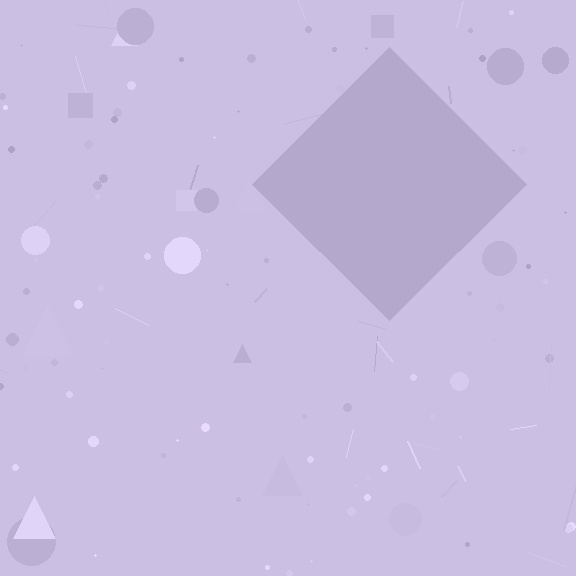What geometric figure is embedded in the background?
A diamond is embedded in the background.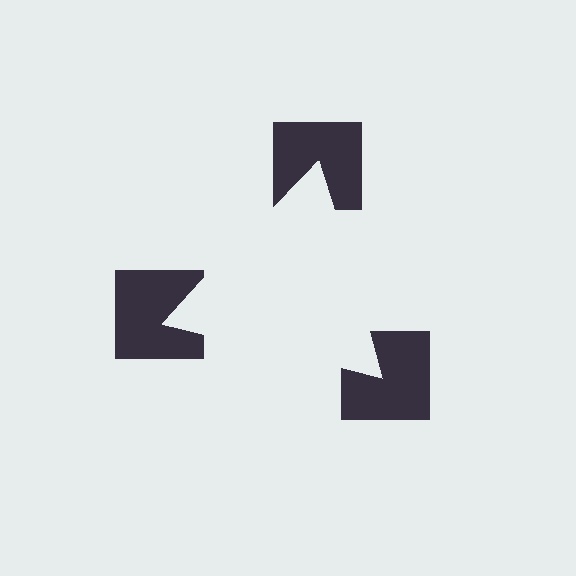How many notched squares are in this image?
There are 3 — one at each vertex of the illusory triangle.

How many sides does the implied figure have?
3 sides.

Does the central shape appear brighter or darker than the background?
It typically appears slightly brighter than the background, even though no actual brightness change is drawn.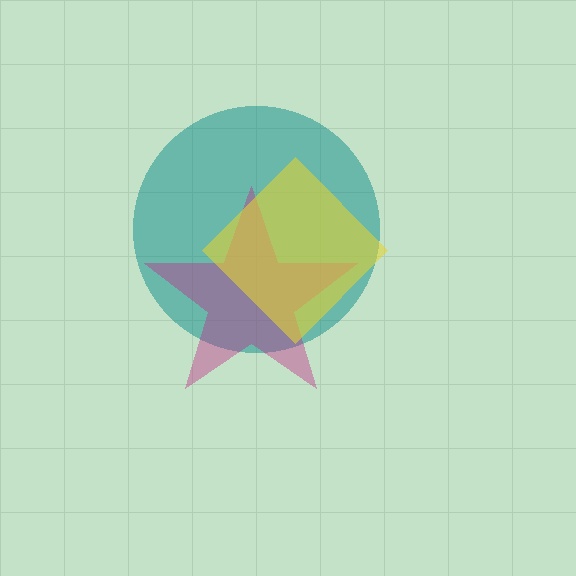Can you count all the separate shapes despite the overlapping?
Yes, there are 3 separate shapes.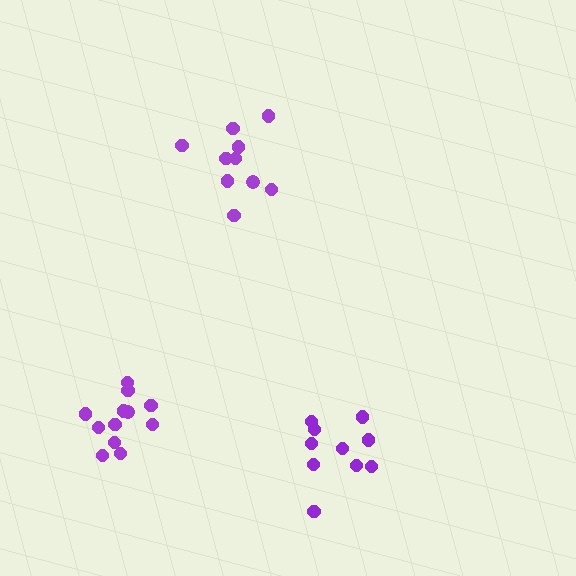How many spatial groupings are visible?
There are 3 spatial groupings.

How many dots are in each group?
Group 1: 12 dots, Group 2: 10 dots, Group 3: 10 dots (32 total).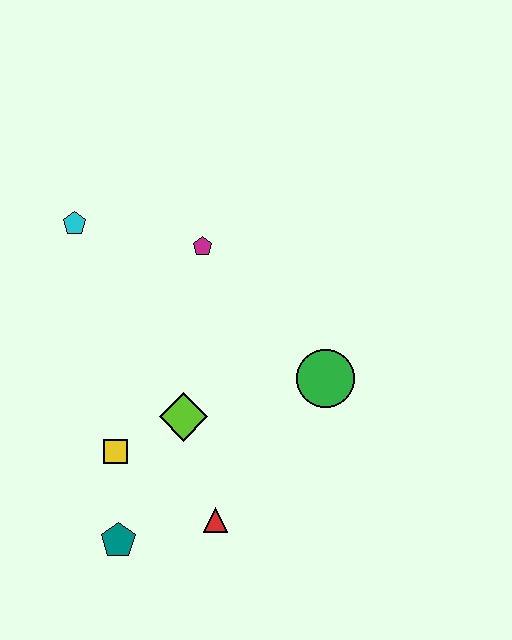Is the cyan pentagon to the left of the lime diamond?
Yes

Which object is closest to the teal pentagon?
The yellow square is closest to the teal pentagon.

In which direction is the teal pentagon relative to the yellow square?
The teal pentagon is below the yellow square.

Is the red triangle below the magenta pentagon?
Yes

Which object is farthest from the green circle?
The cyan pentagon is farthest from the green circle.